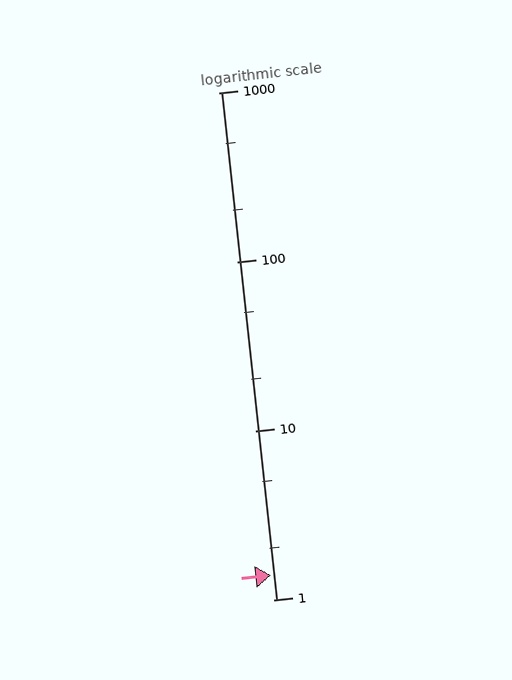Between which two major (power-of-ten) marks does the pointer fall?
The pointer is between 1 and 10.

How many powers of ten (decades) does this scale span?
The scale spans 3 decades, from 1 to 1000.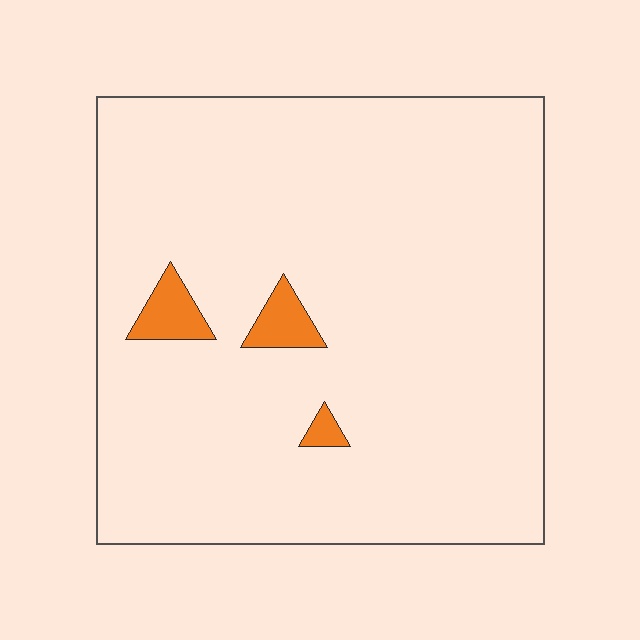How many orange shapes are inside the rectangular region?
3.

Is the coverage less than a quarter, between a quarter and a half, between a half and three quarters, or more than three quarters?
Less than a quarter.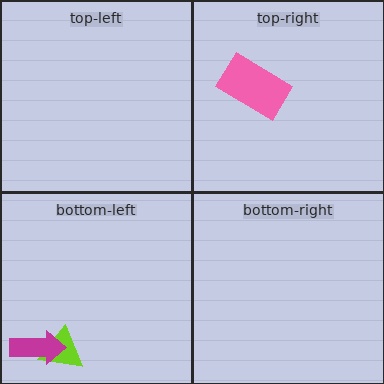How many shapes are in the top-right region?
1.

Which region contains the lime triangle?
The bottom-left region.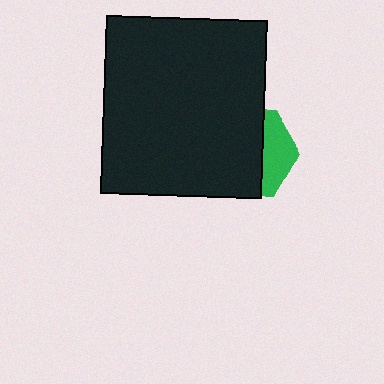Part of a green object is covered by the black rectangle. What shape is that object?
It is a hexagon.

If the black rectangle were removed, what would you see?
You would see the complete green hexagon.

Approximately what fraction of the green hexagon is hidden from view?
Roughly 67% of the green hexagon is hidden behind the black rectangle.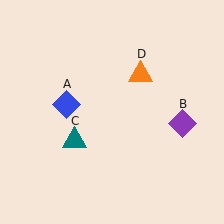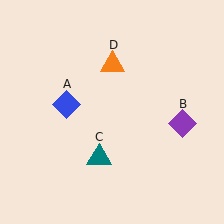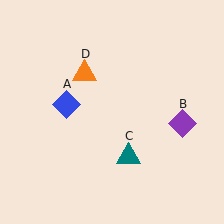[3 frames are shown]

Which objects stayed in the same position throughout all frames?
Blue diamond (object A) and purple diamond (object B) remained stationary.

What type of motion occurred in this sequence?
The teal triangle (object C), orange triangle (object D) rotated counterclockwise around the center of the scene.